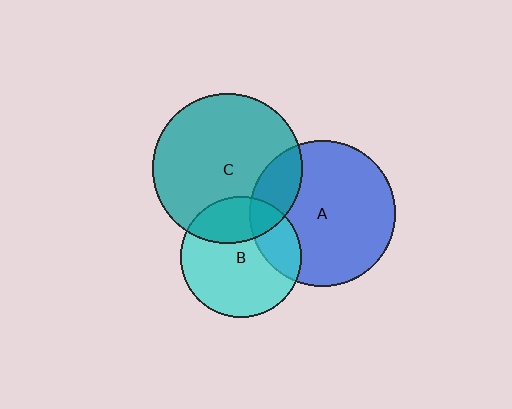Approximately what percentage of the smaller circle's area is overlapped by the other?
Approximately 20%.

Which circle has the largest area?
Circle C (teal).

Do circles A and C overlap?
Yes.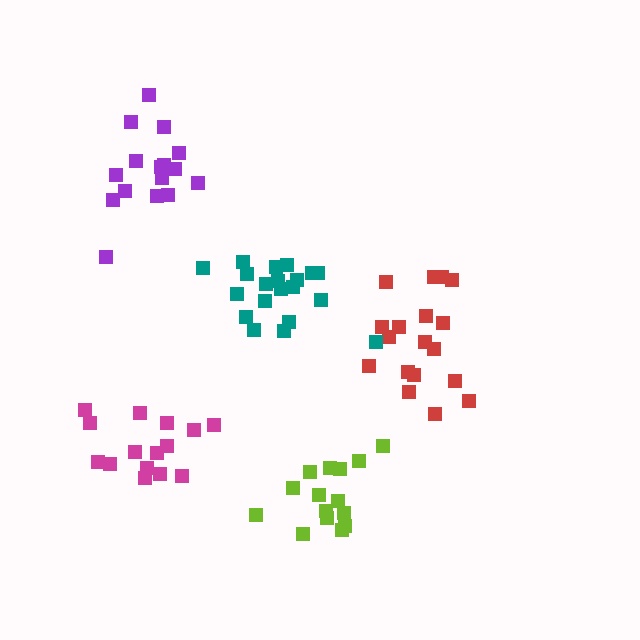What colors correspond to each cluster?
The clusters are colored: red, lime, teal, magenta, purple.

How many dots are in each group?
Group 1: 18 dots, Group 2: 15 dots, Group 3: 20 dots, Group 4: 15 dots, Group 5: 16 dots (84 total).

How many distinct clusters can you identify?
There are 5 distinct clusters.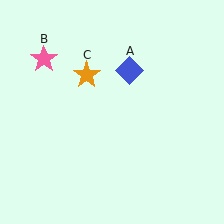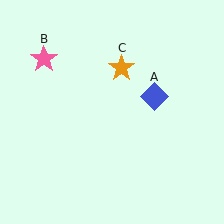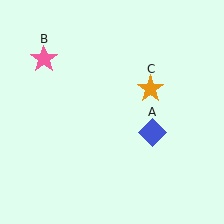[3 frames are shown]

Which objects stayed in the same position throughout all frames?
Pink star (object B) remained stationary.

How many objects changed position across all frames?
2 objects changed position: blue diamond (object A), orange star (object C).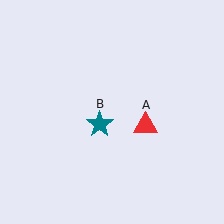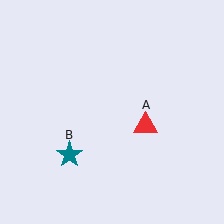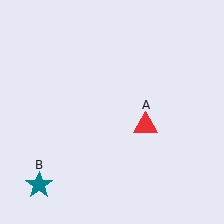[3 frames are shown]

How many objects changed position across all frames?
1 object changed position: teal star (object B).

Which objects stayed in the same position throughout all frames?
Red triangle (object A) remained stationary.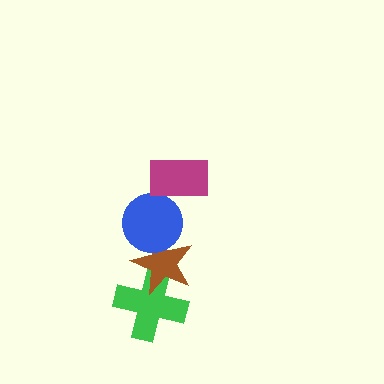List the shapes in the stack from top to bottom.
From top to bottom: the magenta rectangle, the blue circle, the brown star, the green cross.